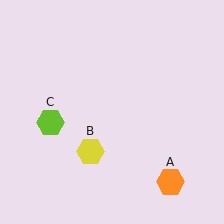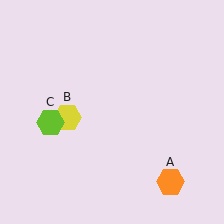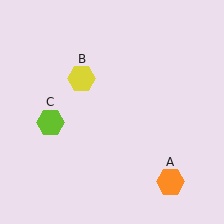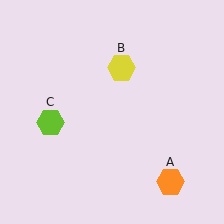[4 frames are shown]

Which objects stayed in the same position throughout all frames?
Orange hexagon (object A) and lime hexagon (object C) remained stationary.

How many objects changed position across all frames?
1 object changed position: yellow hexagon (object B).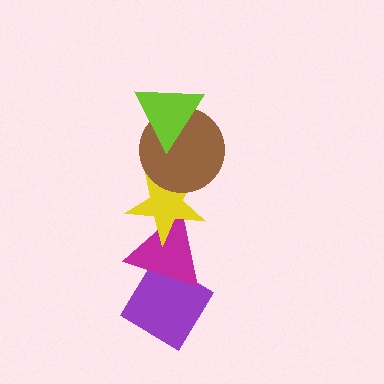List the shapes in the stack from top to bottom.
From top to bottom: the lime triangle, the brown circle, the yellow star, the magenta triangle, the purple diamond.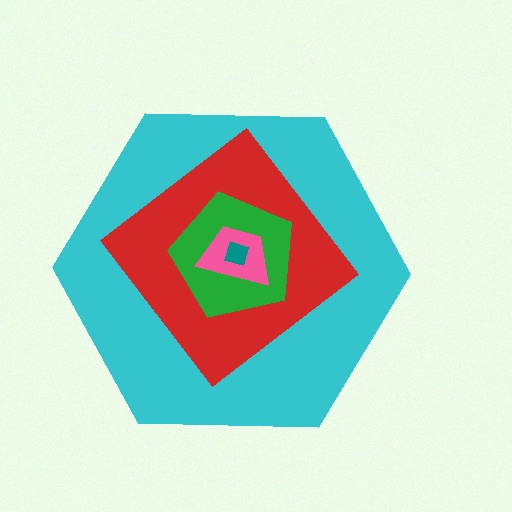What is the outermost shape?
The cyan hexagon.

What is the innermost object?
The teal square.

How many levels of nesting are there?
5.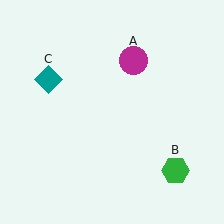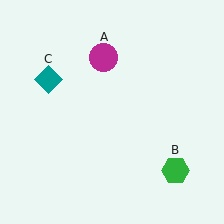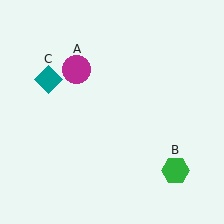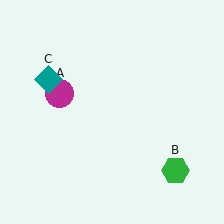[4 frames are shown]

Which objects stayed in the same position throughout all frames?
Green hexagon (object B) and teal diamond (object C) remained stationary.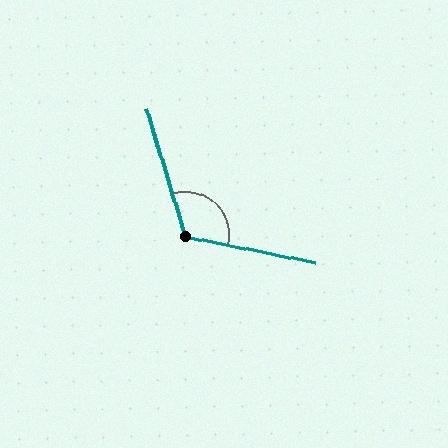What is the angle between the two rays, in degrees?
Approximately 119 degrees.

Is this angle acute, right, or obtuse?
It is obtuse.